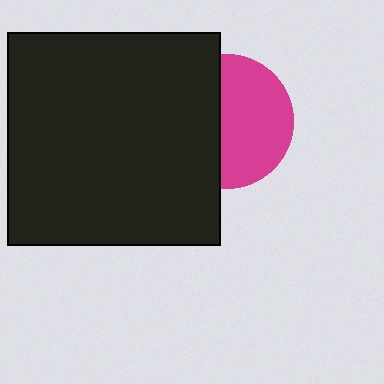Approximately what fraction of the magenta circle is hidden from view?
Roughly 45% of the magenta circle is hidden behind the black square.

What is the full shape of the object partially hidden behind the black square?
The partially hidden object is a magenta circle.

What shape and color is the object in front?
The object in front is a black square.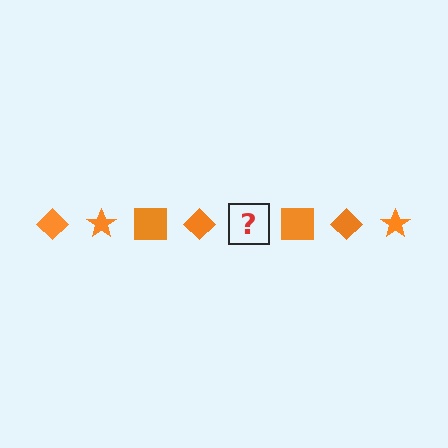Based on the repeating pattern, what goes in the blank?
The blank should be an orange star.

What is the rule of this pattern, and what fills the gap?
The rule is that the pattern cycles through diamond, star, square shapes in orange. The gap should be filled with an orange star.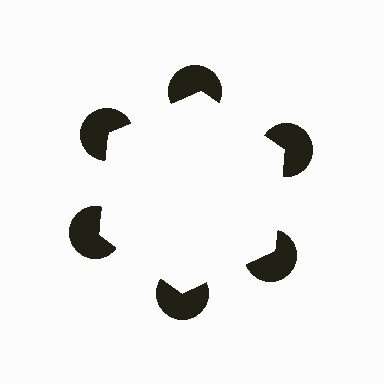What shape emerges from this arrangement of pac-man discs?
An illusory hexagon — its edges are inferred from the aligned wedge cuts in the pac-man discs, not physically drawn.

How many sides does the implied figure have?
6 sides.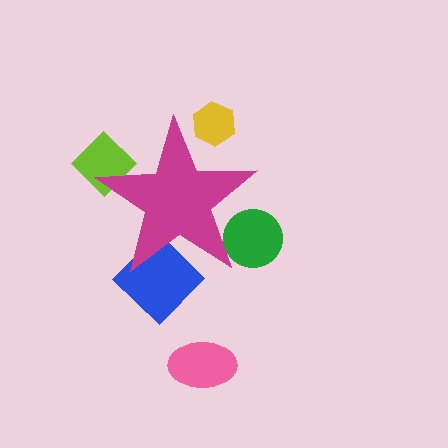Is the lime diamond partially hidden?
Yes, the lime diamond is partially hidden behind the magenta star.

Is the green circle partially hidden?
Yes, the green circle is partially hidden behind the magenta star.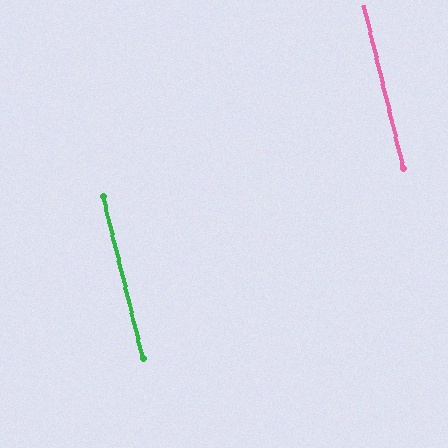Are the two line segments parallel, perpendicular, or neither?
Parallel — their directions differ by only 0.0°.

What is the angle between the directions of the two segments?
Approximately 0 degrees.